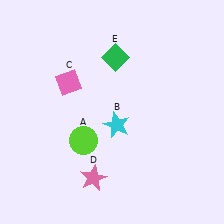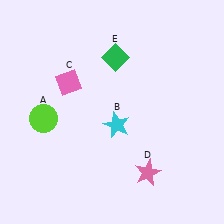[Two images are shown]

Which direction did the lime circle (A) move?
The lime circle (A) moved left.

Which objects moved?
The objects that moved are: the lime circle (A), the pink star (D).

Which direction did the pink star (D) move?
The pink star (D) moved right.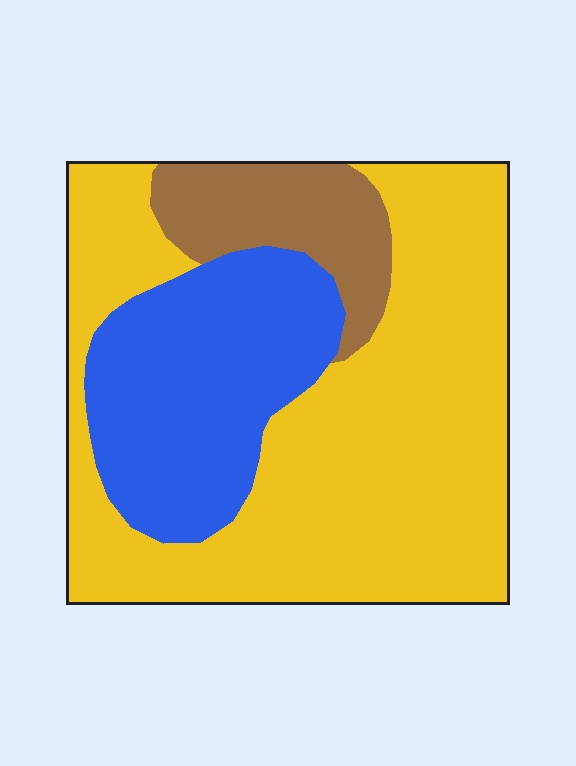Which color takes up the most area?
Yellow, at roughly 60%.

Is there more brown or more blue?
Blue.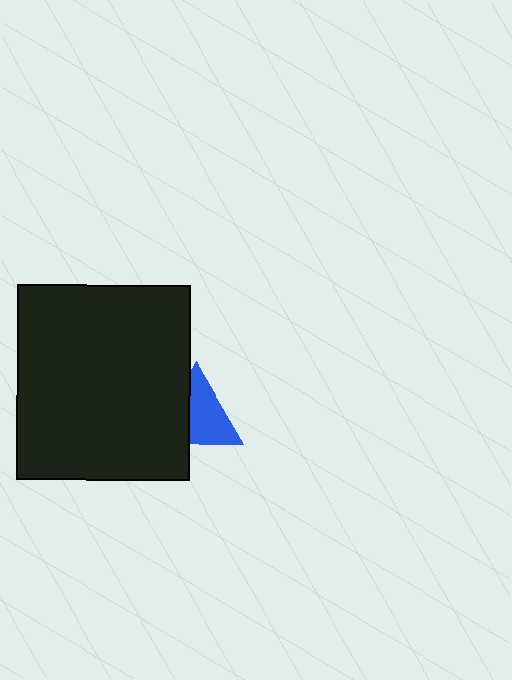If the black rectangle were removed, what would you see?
You would see the complete blue triangle.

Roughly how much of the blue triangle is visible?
About half of it is visible (roughly 60%).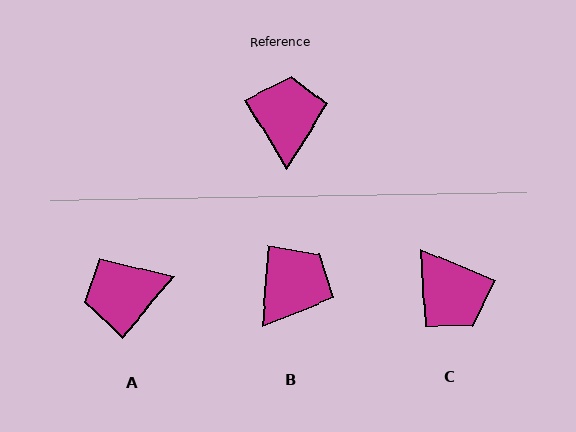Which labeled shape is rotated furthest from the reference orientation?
C, about 144 degrees away.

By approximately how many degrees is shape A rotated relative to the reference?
Approximately 109 degrees counter-clockwise.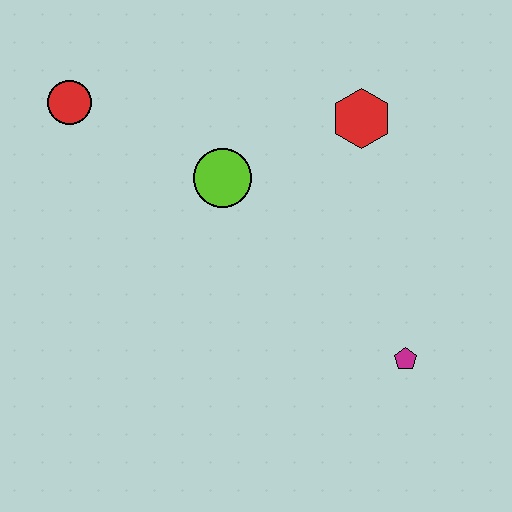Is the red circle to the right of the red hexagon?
No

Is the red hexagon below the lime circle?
No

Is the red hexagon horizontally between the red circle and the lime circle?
No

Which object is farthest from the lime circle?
The magenta pentagon is farthest from the lime circle.